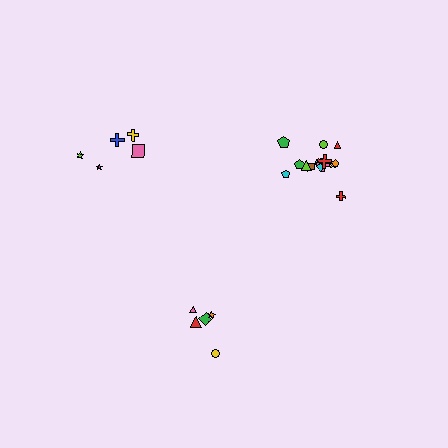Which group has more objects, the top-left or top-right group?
The top-right group.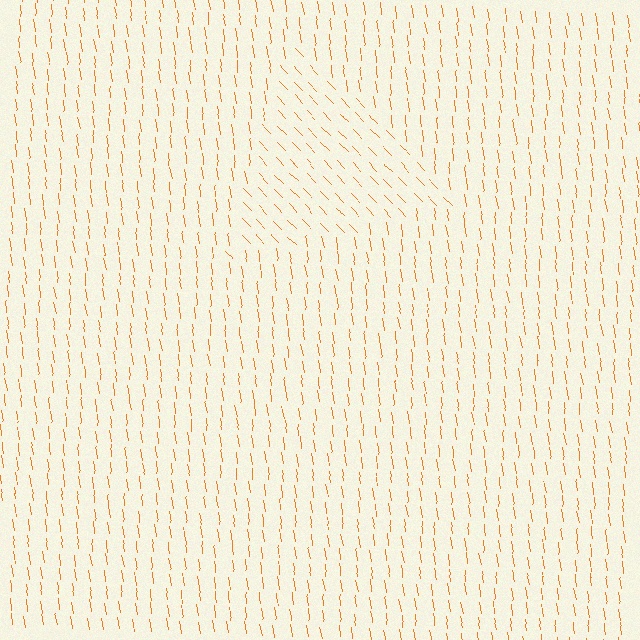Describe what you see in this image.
The image is filled with small orange line segments. A triangle region in the image has lines oriented differently from the surrounding lines, creating a visible texture boundary.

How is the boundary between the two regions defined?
The boundary is defined purely by a change in line orientation (approximately 36 degrees difference). All lines are the same color and thickness.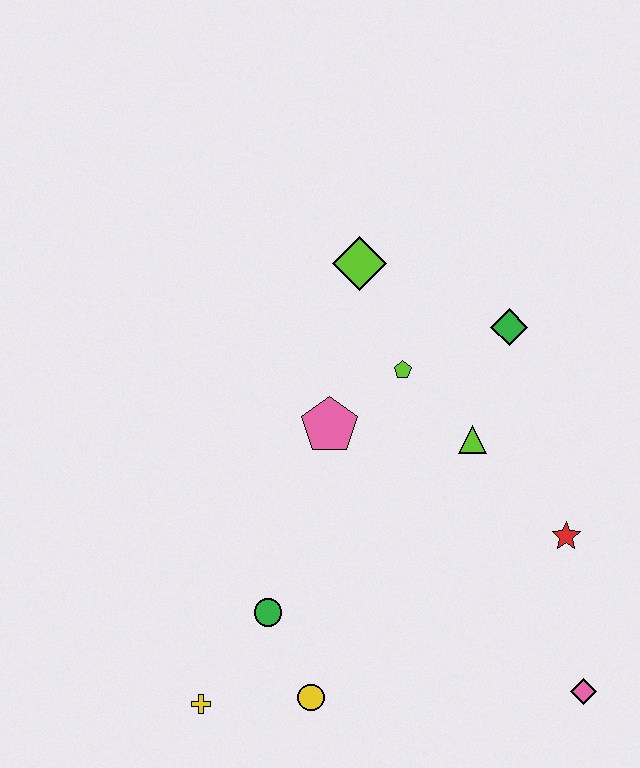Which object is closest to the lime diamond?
The lime pentagon is closest to the lime diamond.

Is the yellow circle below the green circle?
Yes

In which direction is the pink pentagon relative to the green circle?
The pink pentagon is above the green circle.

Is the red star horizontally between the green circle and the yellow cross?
No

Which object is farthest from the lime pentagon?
The yellow cross is farthest from the lime pentagon.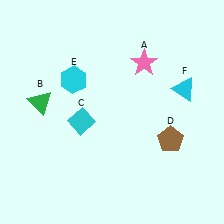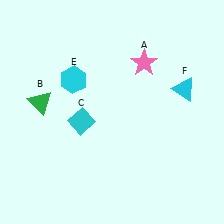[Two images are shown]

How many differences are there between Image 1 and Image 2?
There is 1 difference between the two images.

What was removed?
The brown pentagon (D) was removed in Image 2.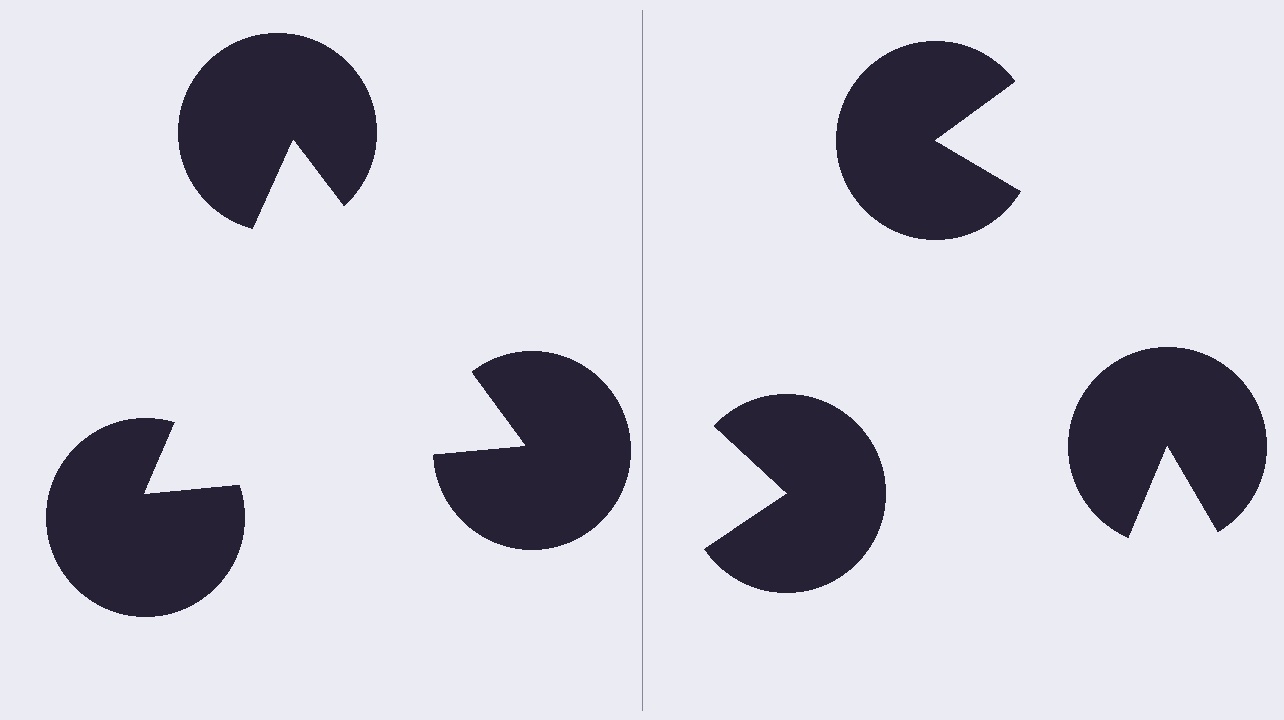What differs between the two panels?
The pac-man discs are positioned identically on both sides; only the wedge orientations differ. On the left they align to a triangle; on the right they are misaligned.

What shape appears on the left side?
An illusory triangle.